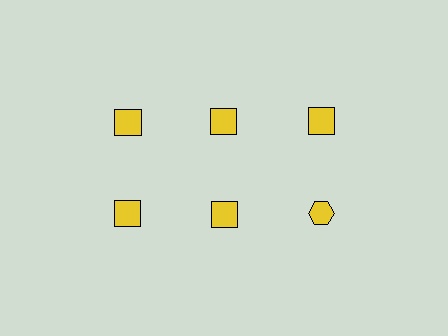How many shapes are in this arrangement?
There are 6 shapes arranged in a grid pattern.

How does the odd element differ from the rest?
It has a different shape: hexagon instead of square.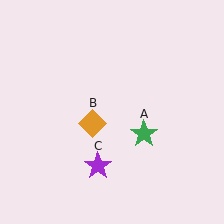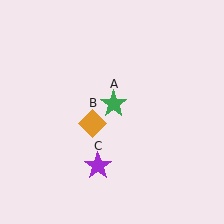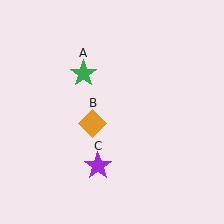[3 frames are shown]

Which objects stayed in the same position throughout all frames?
Orange diamond (object B) and purple star (object C) remained stationary.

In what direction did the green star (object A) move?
The green star (object A) moved up and to the left.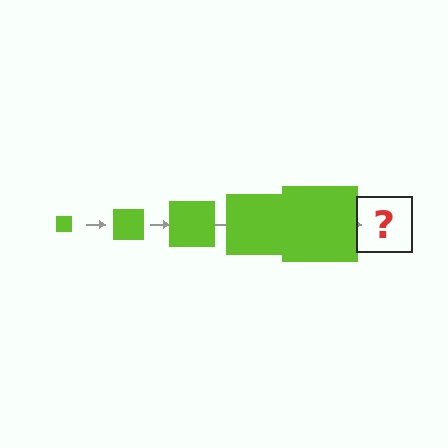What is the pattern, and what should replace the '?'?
The pattern is that the square gets progressively larger each step. The '?' should be a lime square, larger than the previous one.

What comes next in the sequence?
The next element should be a lime square, larger than the previous one.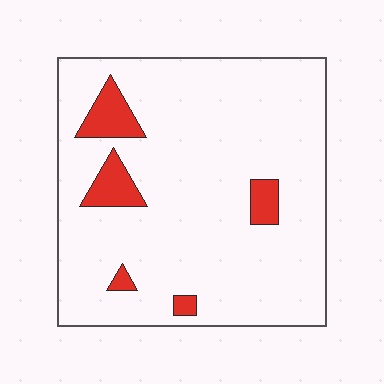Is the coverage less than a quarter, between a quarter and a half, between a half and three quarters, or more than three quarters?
Less than a quarter.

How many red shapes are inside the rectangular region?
5.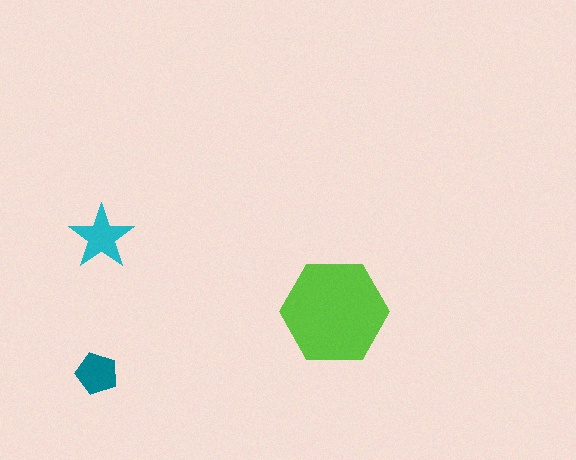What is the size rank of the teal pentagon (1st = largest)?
3rd.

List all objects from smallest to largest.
The teal pentagon, the cyan star, the lime hexagon.